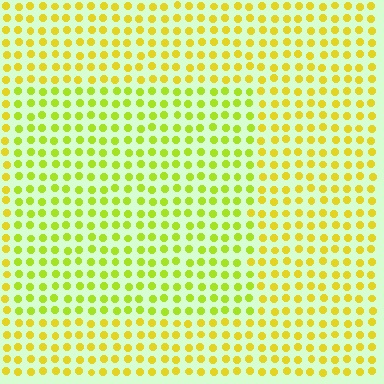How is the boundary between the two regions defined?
The boundary is defined purely by a slight shift in hue (about 25 degrees). Spacing, size, and orientation are identical on both sides.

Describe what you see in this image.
The image is filled with small yellow elements in a uniform arrangement. A rectangle-shaped region is visible where the elements are tinted to a slightly different hue, forming a subtle color boundary.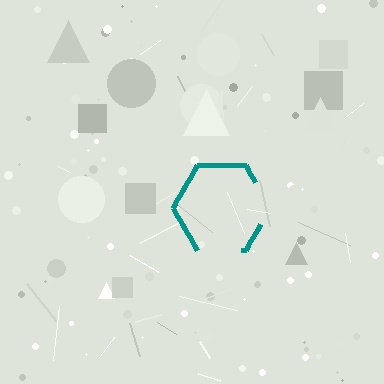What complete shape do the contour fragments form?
The contour fragments form a hexagon.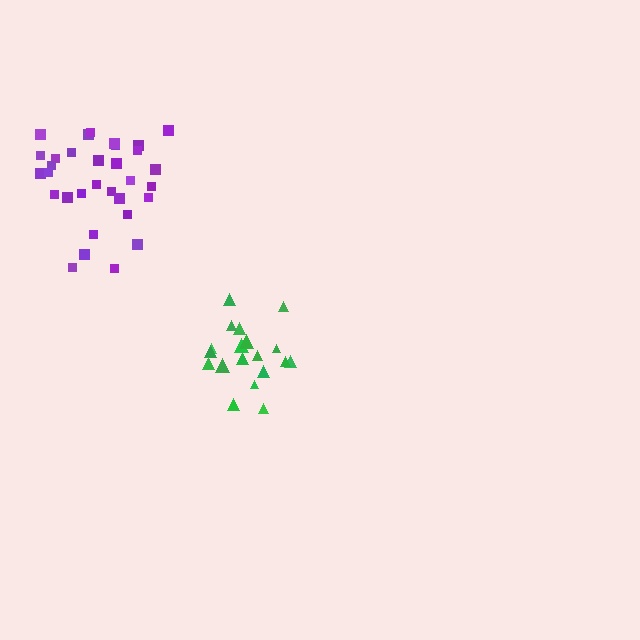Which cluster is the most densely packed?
Green.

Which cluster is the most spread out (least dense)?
Purple.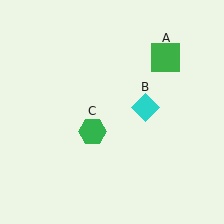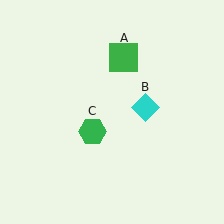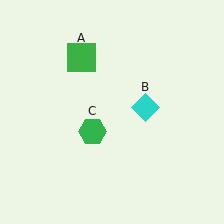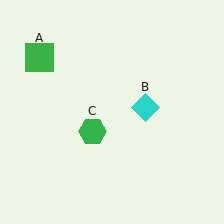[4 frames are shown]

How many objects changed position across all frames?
1 object changed position: green square (object A).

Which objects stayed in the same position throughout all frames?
Cyan diamond (object B) and green hexagon (object C) remained stationary.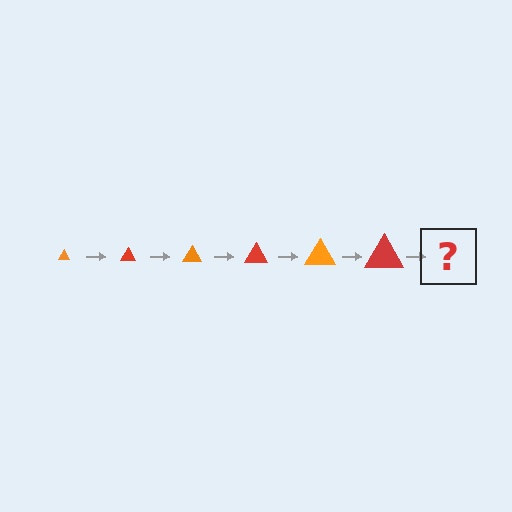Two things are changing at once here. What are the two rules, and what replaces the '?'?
The two rules are that the triangle grows larger each step and the color cycles through orange and red. The '?' should be an orange triangle, larger than the previous one.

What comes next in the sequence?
The next element should be an orange triangle, larger than the previous one.